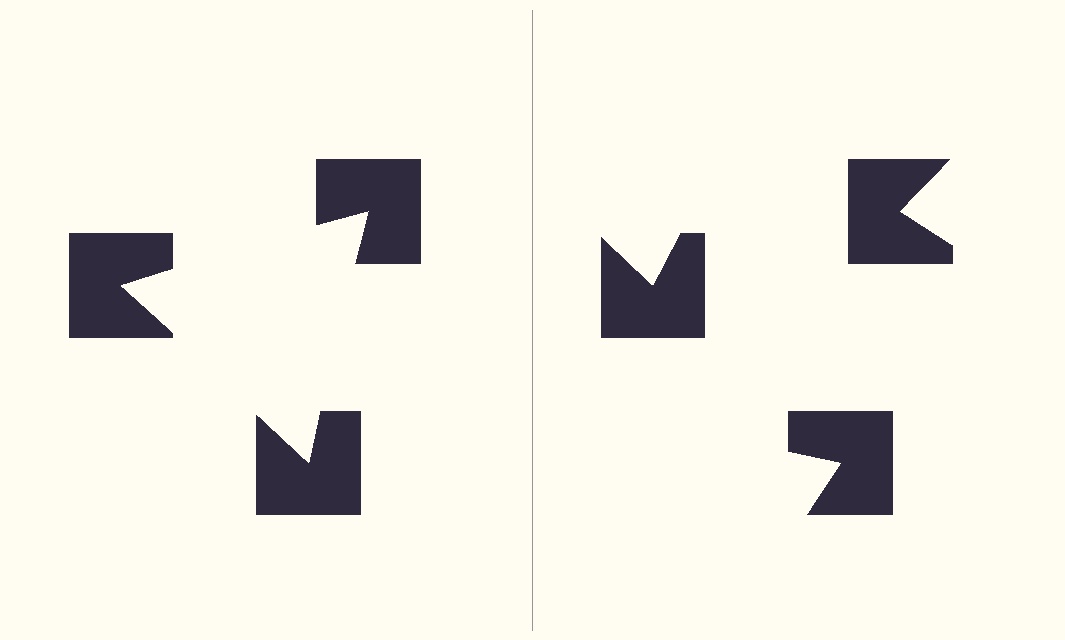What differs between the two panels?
The notched squares are positioned identically on both sides; only the wedge orientations differ. On the left they align to a triangle; on the right they are misaligned.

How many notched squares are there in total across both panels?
6 — 3 on each side.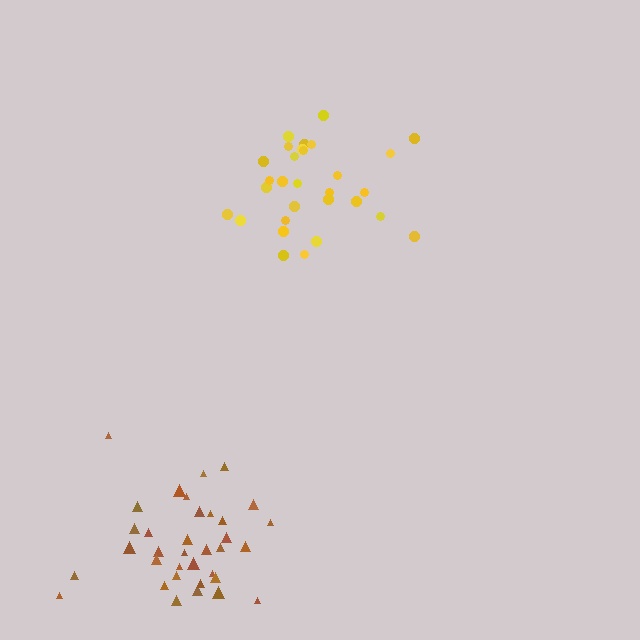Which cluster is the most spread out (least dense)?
Yellow.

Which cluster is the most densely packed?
Brown.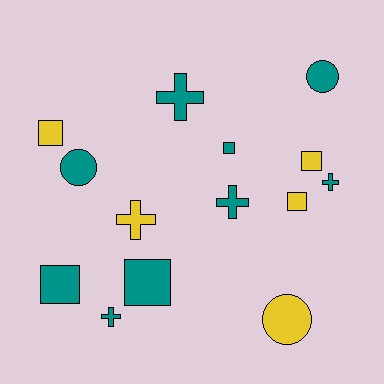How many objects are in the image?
There are 14 objects.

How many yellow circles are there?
There is 1 yellow circle.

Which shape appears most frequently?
Square, with 6 objects.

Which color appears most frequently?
Teal, with 9 objects.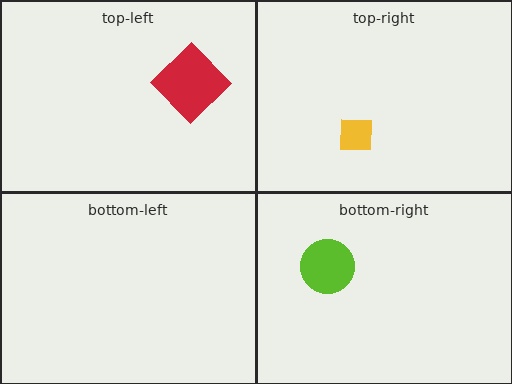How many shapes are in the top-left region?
1.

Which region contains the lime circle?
The bottom-right region.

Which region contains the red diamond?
The top-left region.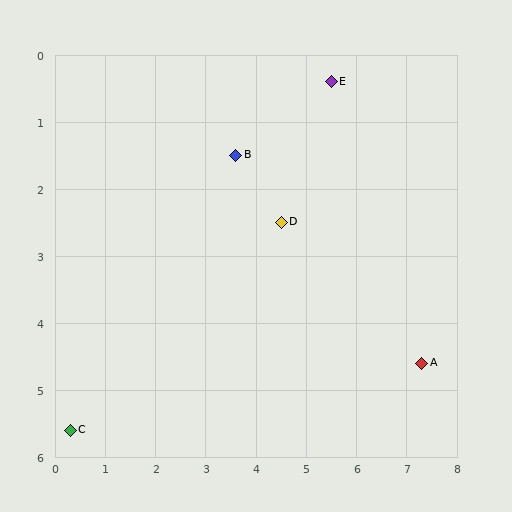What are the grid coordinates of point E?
Point E is at approximately (5.5, 0.4).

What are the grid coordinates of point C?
Point C is at approximately (0.3, 5.6).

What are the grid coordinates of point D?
Point D is at approximately (4.5, 2.5).